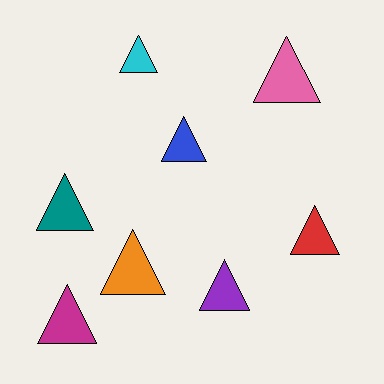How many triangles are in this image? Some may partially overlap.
There are 8 triangles.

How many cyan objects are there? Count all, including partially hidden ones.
There is 1 cyan object.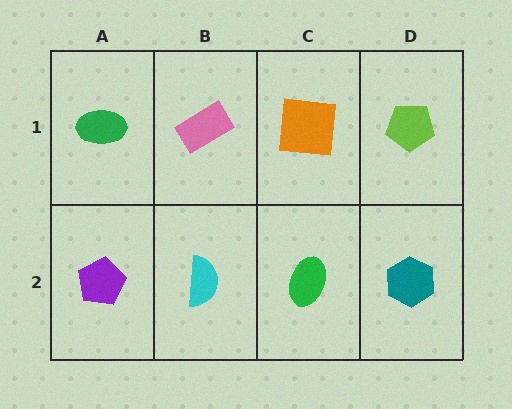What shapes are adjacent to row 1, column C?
A green ellipse (row 2, column C), a pink rectangle (row 1, column B), a lime pentagon (row 1, column D).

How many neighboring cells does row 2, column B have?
3.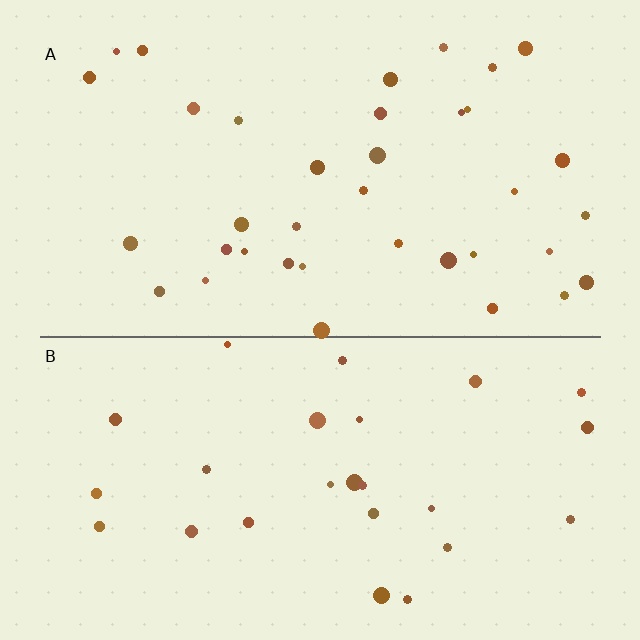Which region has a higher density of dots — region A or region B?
A (the top).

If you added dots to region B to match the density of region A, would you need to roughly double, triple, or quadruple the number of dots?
Approximately double.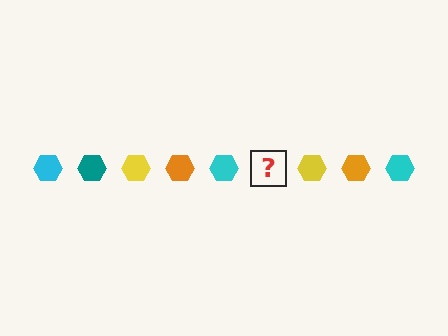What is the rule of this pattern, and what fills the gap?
The rule is that the pattern cycles through cyan, teal, yellow, orange hexagons. The gap should be filled with a teal hexagon.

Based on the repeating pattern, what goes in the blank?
The blank should be a teal hexagon.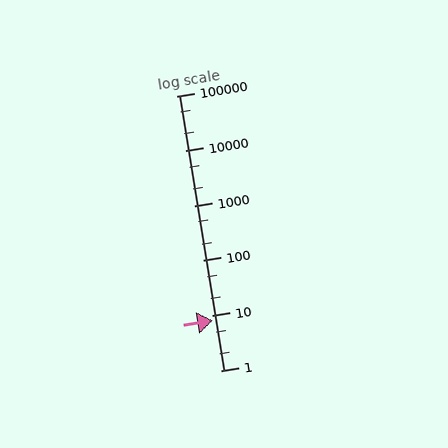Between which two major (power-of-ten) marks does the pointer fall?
The pointer is between 1 and 10.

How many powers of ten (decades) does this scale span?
The scale spans 5 decades, from 1 to 100000.